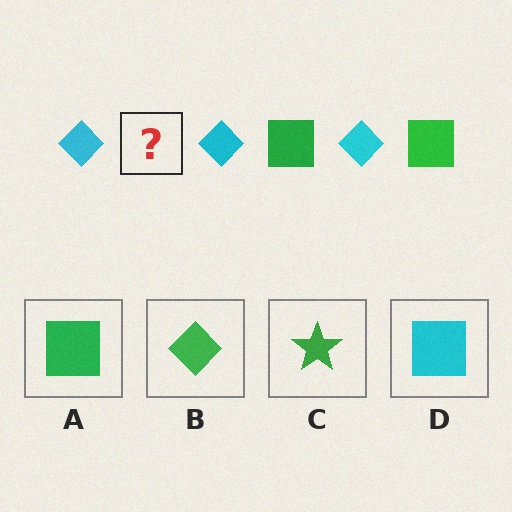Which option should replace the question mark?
Option A.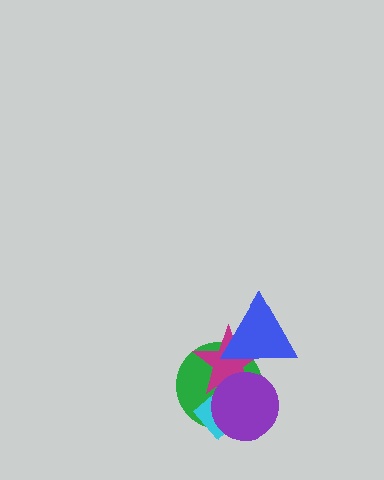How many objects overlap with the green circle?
4 objects overlap with the green circle.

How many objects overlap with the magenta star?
4 objects overlap with the magenta star.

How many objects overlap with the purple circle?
3 objects overlap with the purple circle.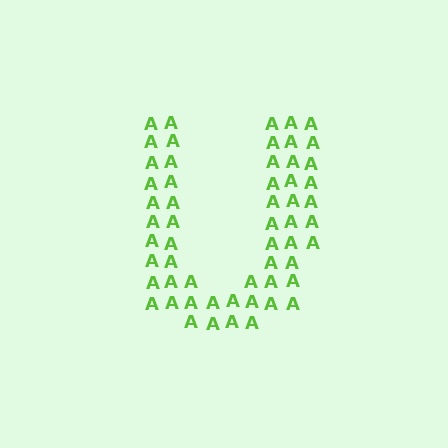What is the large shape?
The large shape is the letter U.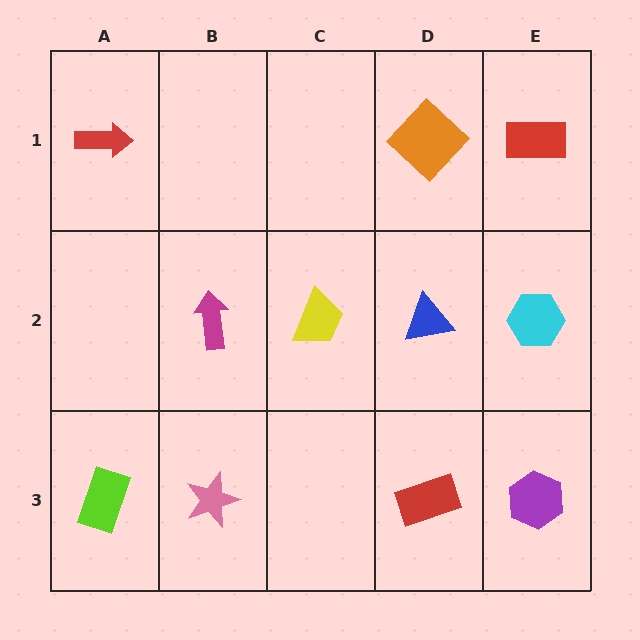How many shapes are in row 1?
3 shapes.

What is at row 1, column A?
A red arrow.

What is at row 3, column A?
A lime rectangle.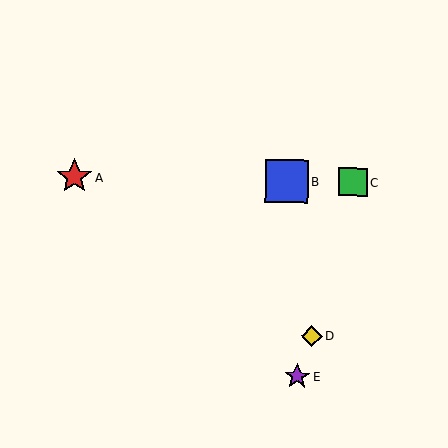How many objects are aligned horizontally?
3 objects (A, B, C) are aligned horizontally.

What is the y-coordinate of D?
Object D is at y≈336.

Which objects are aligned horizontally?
Objects A, B, C are aligned horizontally.